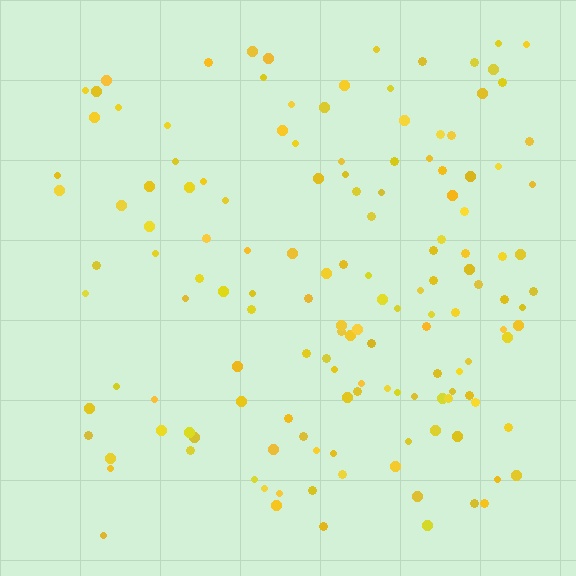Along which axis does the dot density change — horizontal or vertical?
Horizontal.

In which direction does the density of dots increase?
From left to right, with the right side densest.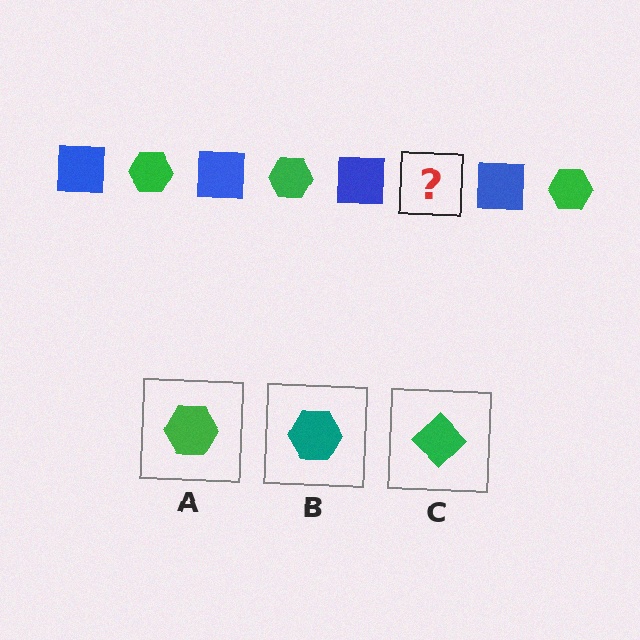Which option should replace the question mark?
Option A.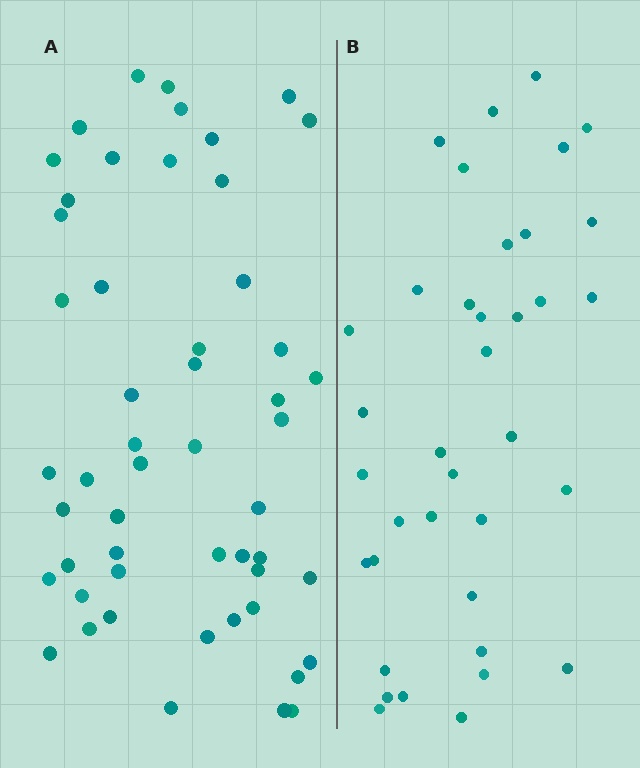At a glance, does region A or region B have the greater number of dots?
Region A (the left region) has more dots.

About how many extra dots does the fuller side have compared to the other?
Region A has approximately 15 more dots than region B.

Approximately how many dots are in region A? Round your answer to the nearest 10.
About 50 dots. (The exact count is 52, which rounds to 50.)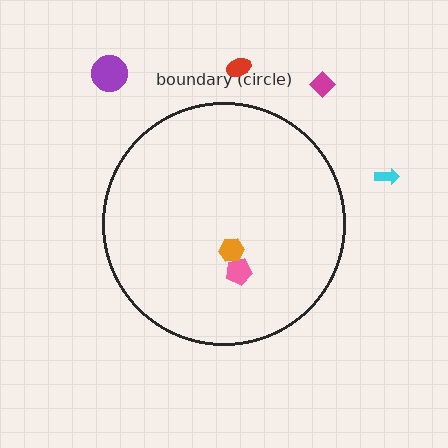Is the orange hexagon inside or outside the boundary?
Inside.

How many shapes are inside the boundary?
2 inside, 4 outside.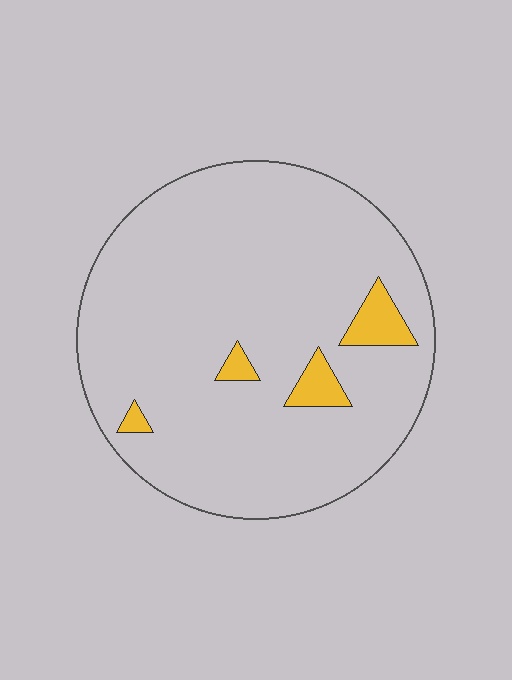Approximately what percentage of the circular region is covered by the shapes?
Approximately 5%.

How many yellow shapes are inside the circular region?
4.